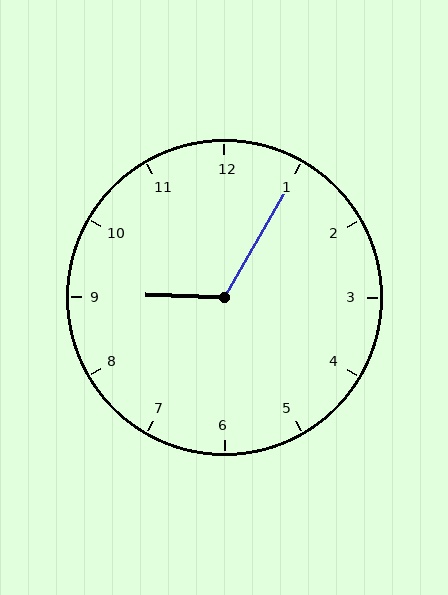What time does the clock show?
9:05.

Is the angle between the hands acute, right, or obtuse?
It is obtuse.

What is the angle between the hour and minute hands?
Approximately 118 degrees.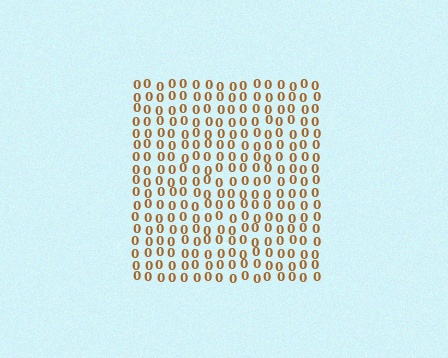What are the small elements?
The small elements are digit 0's.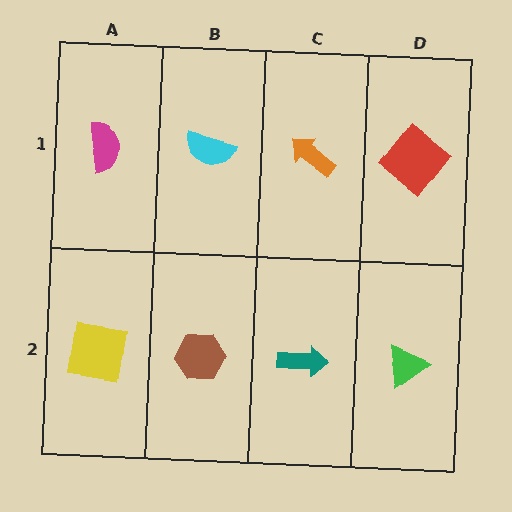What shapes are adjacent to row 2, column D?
A red diamond (row 1, column D), a teal arrow (row 2, column C).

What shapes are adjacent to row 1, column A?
A yellow square (row 2, column A), a cyan semicircle (row 1, column B).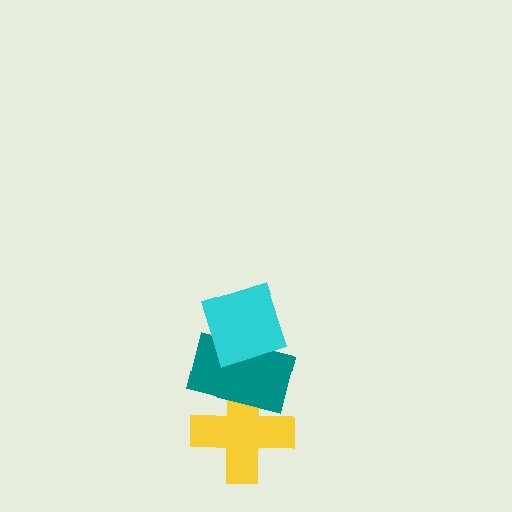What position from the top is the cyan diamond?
The cyan diamond is 1st from the top.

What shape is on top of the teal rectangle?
The cyan diamond is on top of the teal rectangle.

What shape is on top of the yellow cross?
The teal rectangle is on top of the yellow cross.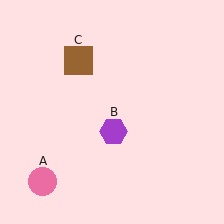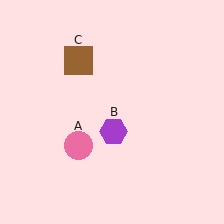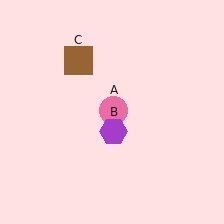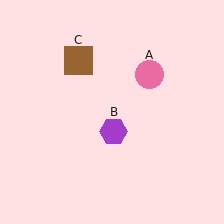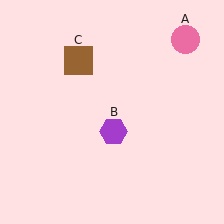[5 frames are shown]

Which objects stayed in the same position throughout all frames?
Purple hexagon (object B) and brown square (object C) remained stationary.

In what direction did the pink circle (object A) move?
The pink circle (object A) moved up and to the right.